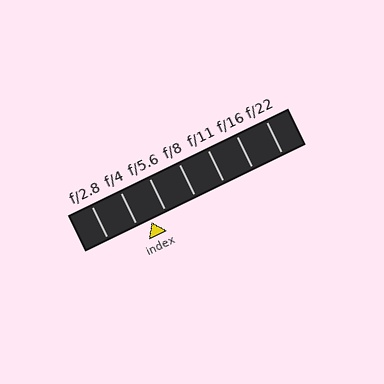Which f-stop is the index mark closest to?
The index mark is closest to f/4.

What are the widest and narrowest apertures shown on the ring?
The widest aperture shown is f/2.8 and the narrowest is f/22.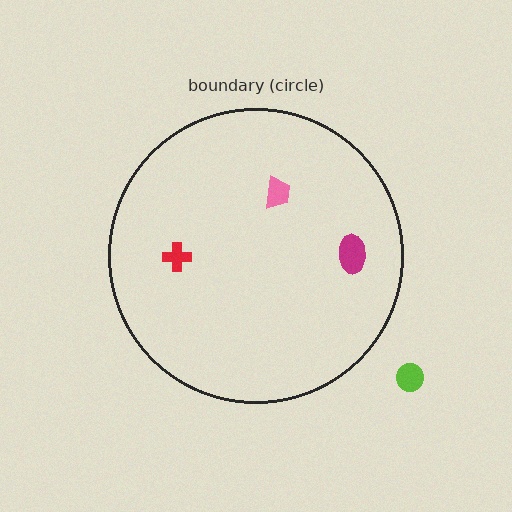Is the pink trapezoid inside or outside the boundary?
Inside.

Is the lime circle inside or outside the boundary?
Outside.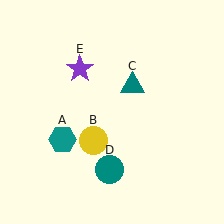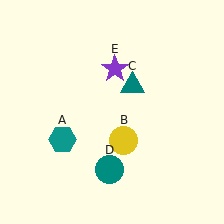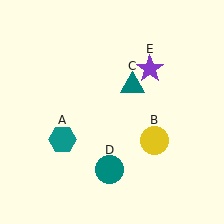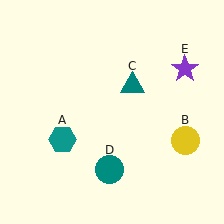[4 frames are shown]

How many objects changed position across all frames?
2 objects changed position: yellow circle (object B), purple star (object E).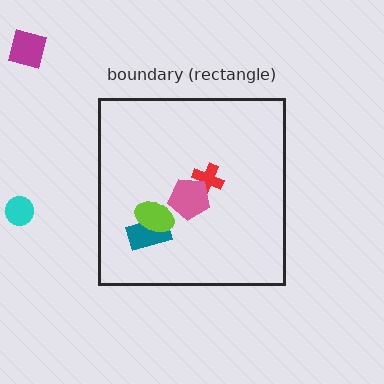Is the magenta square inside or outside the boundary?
Outside.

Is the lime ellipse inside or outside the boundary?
Inside.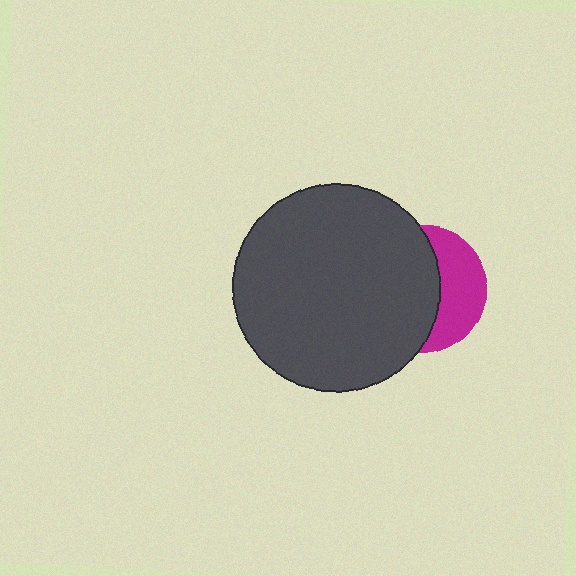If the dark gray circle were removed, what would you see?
You would see the complete magenta circle.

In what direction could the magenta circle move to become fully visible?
The magenta circle could move right. That would shift it out from behind the dark gray circle entirely.